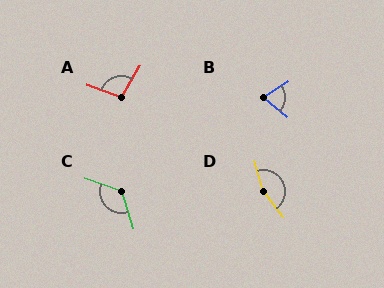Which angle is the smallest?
B, at approximately 74 degrees.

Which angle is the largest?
D, at approximately 157 degrees.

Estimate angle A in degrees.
Approximately 101 degrees.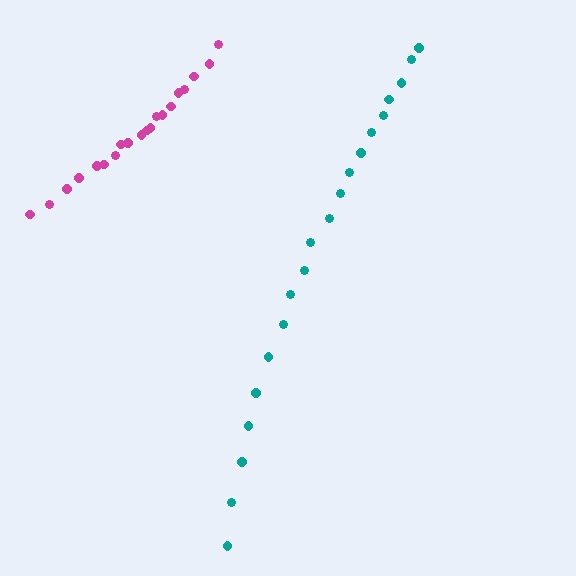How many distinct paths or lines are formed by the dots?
There are 2 distinct paths.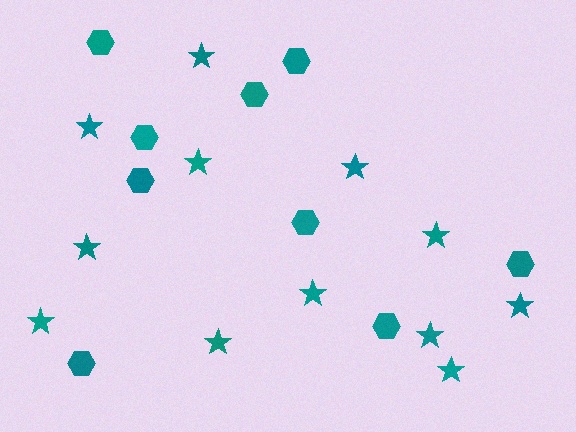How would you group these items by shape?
There are 2 groups: one group of hexagons (9) and one group of stars (12).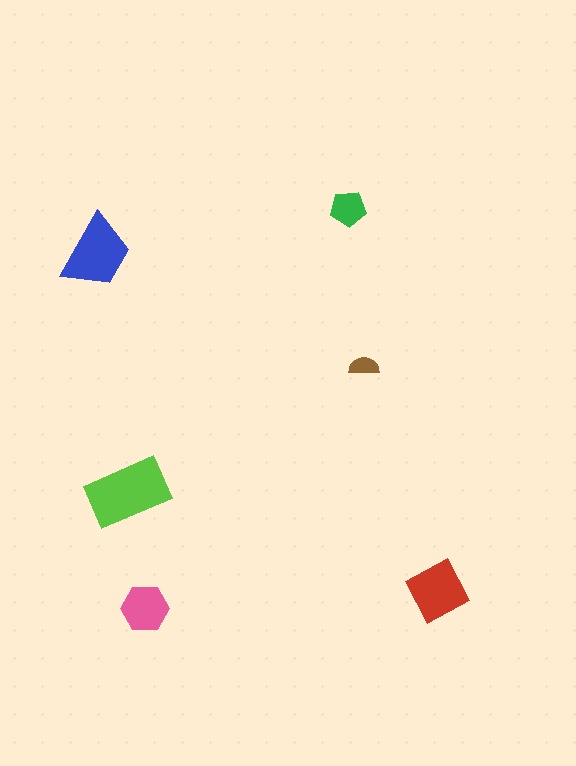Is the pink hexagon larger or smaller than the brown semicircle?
Larger.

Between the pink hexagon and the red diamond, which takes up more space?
The red diamond.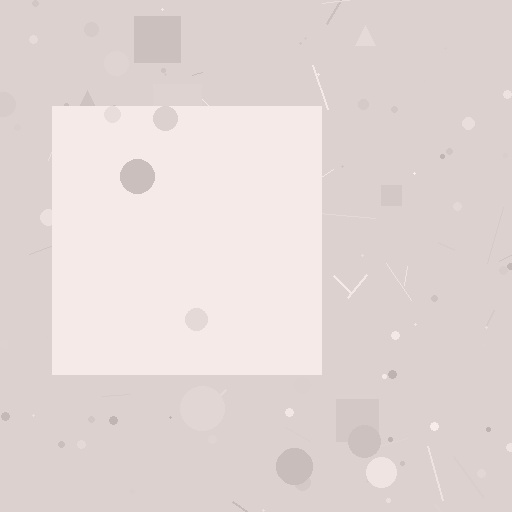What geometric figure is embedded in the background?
A square is embedded in the background.